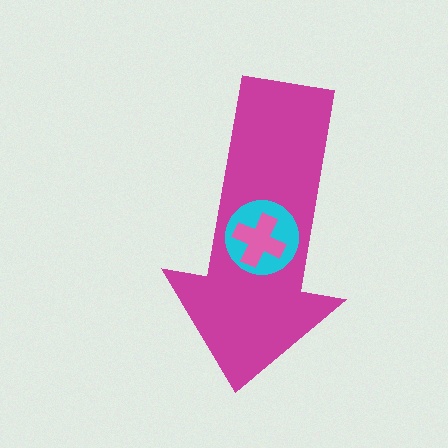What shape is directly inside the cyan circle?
The pink cross.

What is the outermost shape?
The magenta arrow.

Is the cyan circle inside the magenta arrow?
Yes.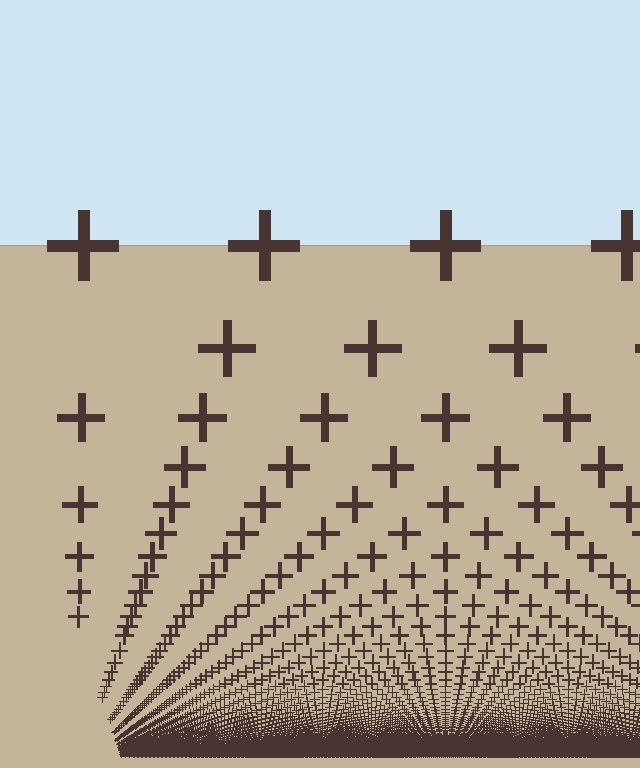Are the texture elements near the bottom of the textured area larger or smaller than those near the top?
Smaller. The gradient is inverted — elements near the bottom are smaller and denser.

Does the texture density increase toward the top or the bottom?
Density increases toward the bottom.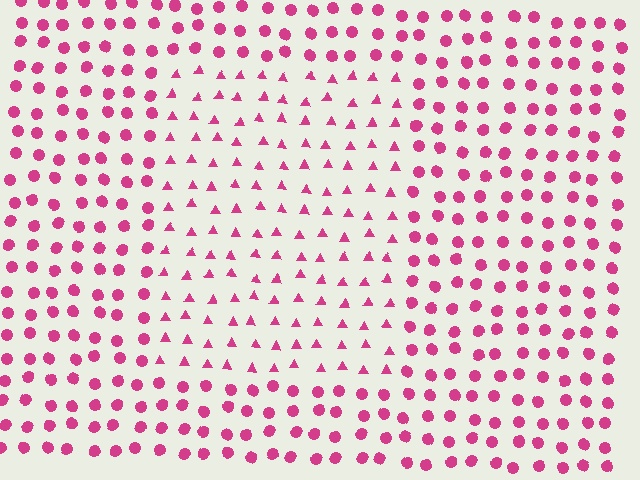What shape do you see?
I see a rectangle.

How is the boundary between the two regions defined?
The boundary is defined by a change in element shape: triangles inside vs. circles outside. All elements share the same color and spacing.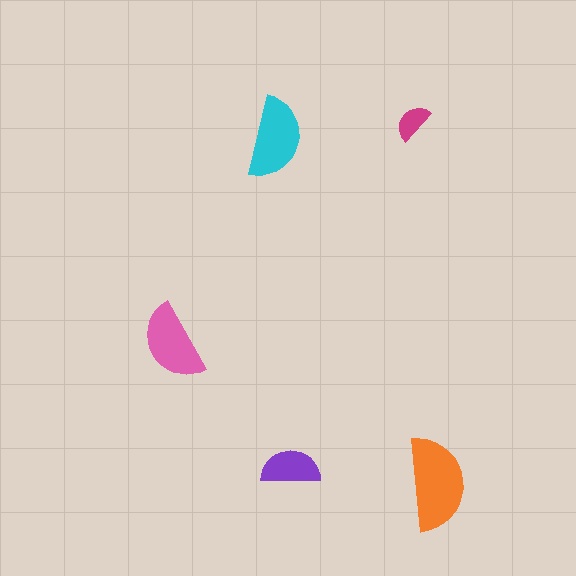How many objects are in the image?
There are 5 objects in the image.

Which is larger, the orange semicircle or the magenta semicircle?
The orange one.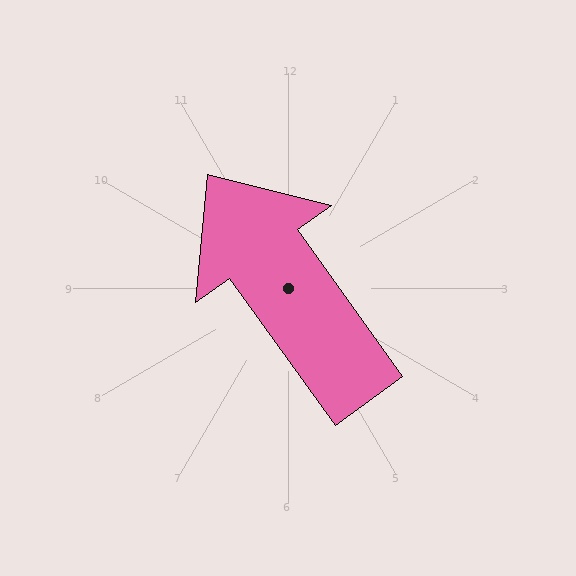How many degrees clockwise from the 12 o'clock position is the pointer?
Approximately 324 degrees.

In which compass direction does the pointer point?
Northwest.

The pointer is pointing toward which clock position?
Roughly 11 o'clock.